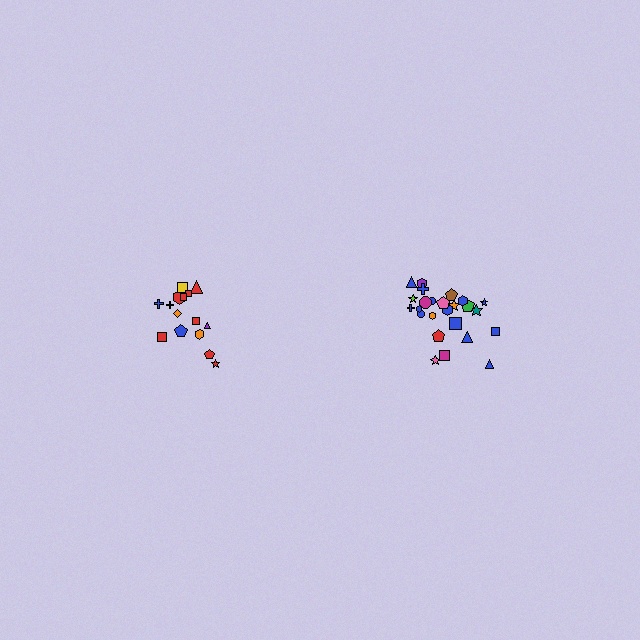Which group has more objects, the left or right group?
The right group.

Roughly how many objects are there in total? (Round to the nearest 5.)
Roughly 40 objects in total.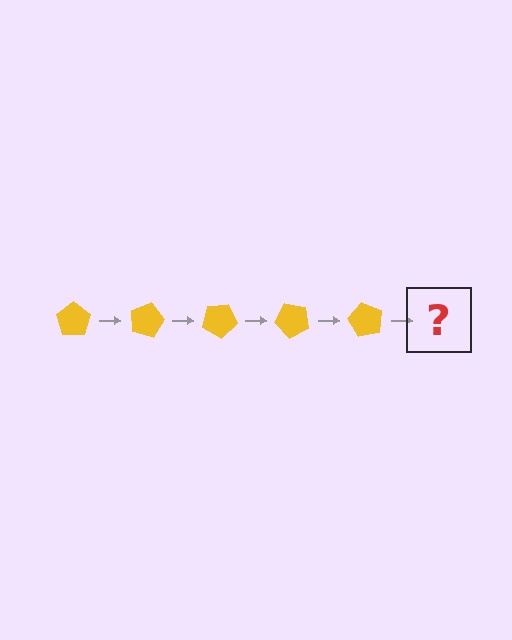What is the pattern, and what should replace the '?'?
The pattern is that the pentagon rotates 15 degrees each step. The '?' should be a yellow pentagon rotated 75 degrees.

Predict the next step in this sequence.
The next step is a yellow pentagon rotated 75 degrees.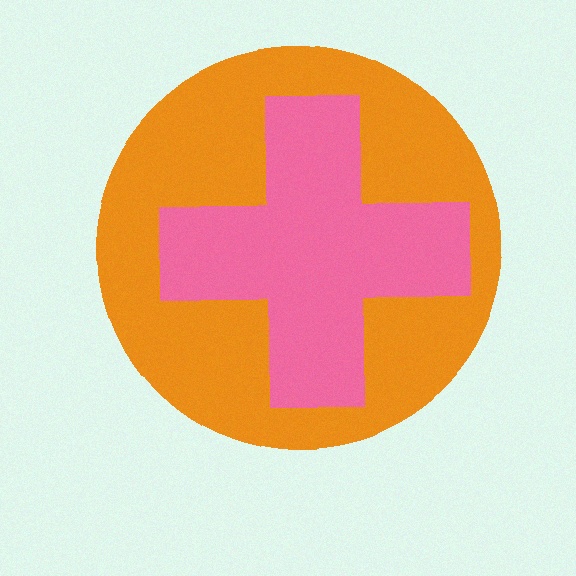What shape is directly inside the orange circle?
The pink cross.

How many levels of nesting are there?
2.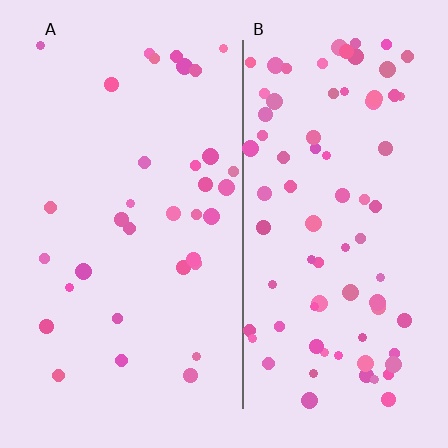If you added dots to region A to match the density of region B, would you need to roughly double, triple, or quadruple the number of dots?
Approximately double.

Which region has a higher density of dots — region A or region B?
B (the right).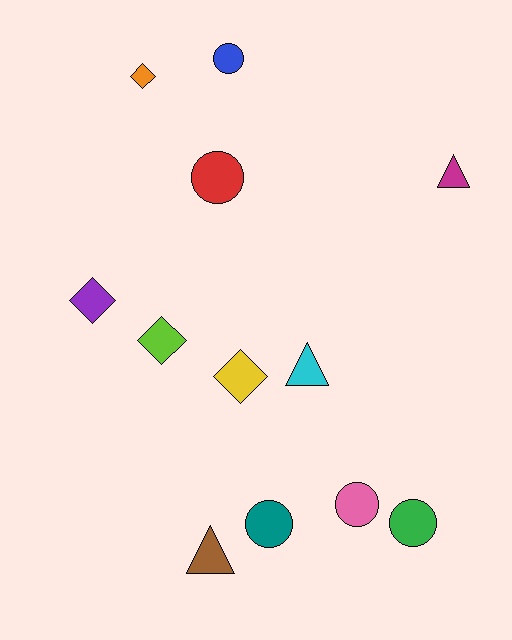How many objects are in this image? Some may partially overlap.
There are 12 objects.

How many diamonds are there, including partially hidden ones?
There are 4 diamonds.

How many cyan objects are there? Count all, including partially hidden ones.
There is 1 cyan object.